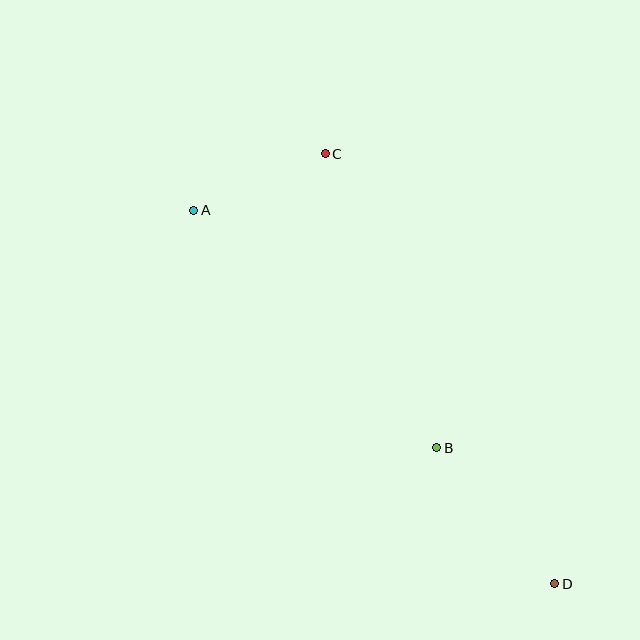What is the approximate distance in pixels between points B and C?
The distance between B and C is approximately 315 pixels.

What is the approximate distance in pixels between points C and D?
The distance between C and D is approximately 488 pixels.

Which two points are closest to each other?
Points A and C are closest to each other.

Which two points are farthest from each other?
Points A and D are farthest from each other.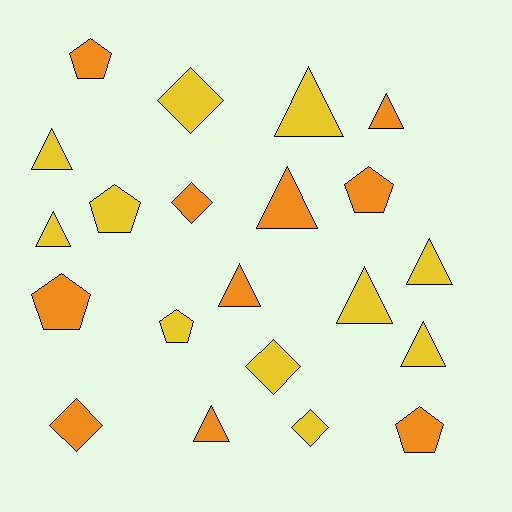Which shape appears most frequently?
Triangle, with 10 objects.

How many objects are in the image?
There are 21 objects.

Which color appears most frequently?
Yellow, with 11 objects.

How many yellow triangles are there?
There are 6 yellow triangles.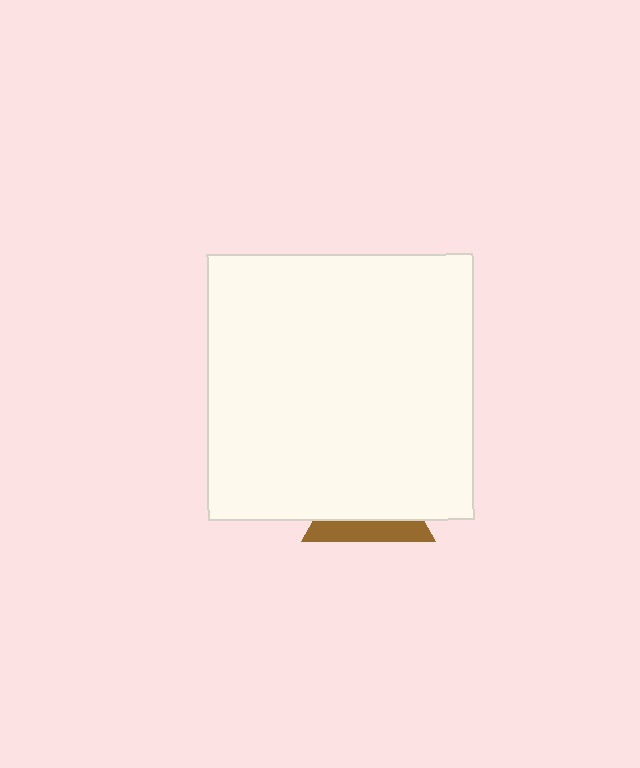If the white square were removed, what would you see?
You would see the complete brown triangle.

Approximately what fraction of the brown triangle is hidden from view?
Roughly 69% of the brown triangle is hidden behind the white square.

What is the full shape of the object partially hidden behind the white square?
The partially hidden object is a brown triangle.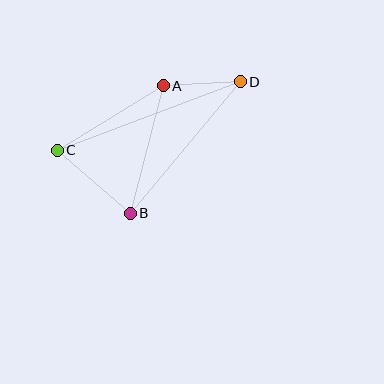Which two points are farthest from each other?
Points C and D are farthest from each other.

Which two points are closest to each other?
Points A and D are closest to each other.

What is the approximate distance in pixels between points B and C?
The distance between B and C is approximately 96 pixels.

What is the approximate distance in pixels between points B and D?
The distance between B and D is approximately 172 pixels.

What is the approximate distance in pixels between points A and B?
The distance between A and B is approximately 132 pixels.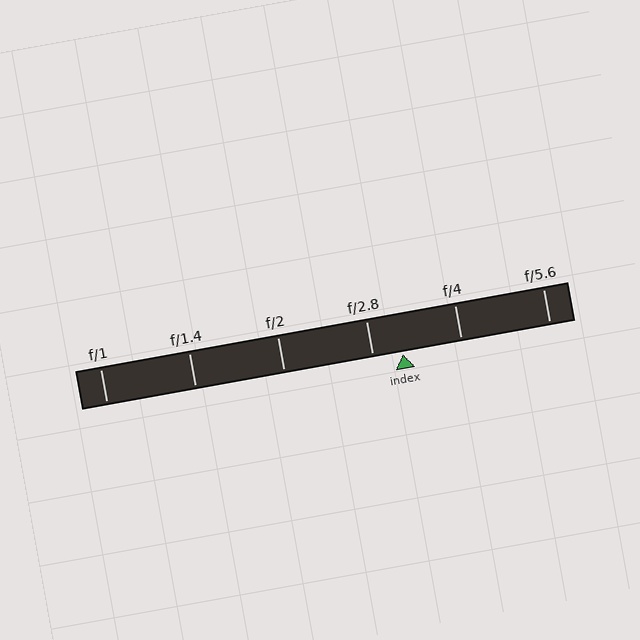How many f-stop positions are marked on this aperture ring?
There are 6 f-stop positions marked.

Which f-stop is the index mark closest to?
The index mark is closest to f/2.8.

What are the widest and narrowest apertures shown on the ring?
The widest aperture shown is f/1 and the narrowest is f/5.6.